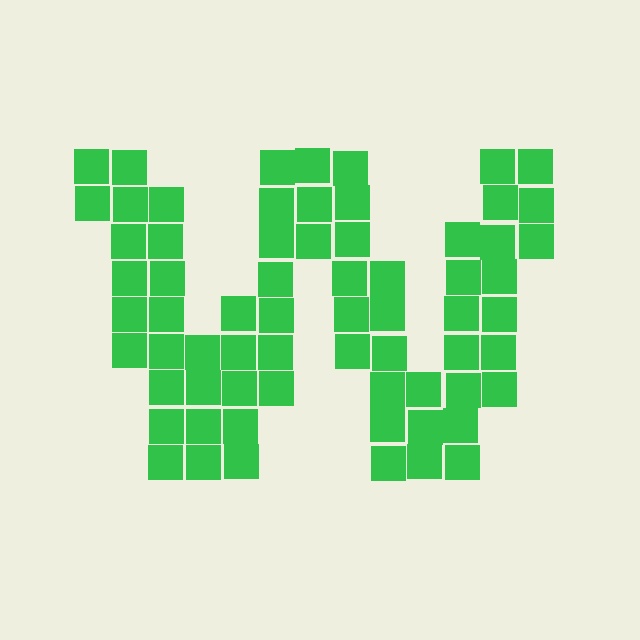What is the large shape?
The large shape is the letter W.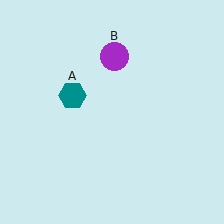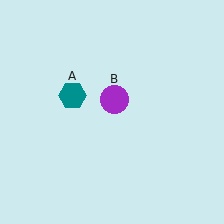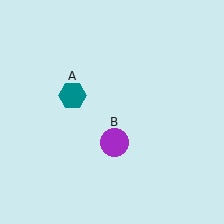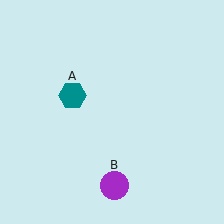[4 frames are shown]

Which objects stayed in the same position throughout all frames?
Teal hexagon (object A) remained stationary.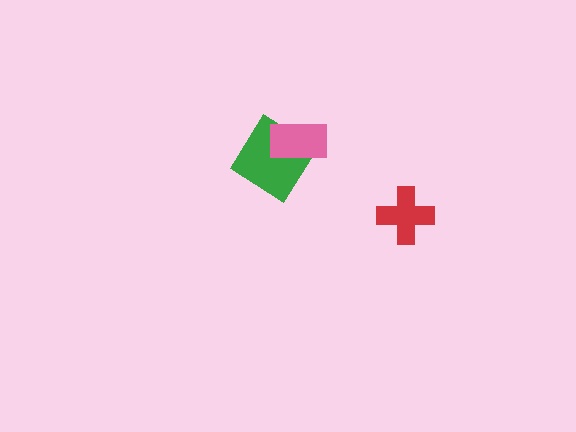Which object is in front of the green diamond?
The pink rectangle is in front of the green diamond.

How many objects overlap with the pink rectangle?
1 object overlaps with the pink rectangle.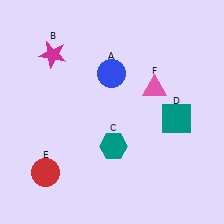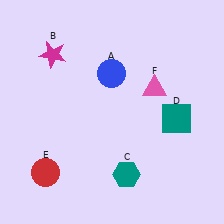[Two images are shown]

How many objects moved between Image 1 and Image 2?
1 object moved between the two images.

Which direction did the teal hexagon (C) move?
The teal hexagon (C) moved down.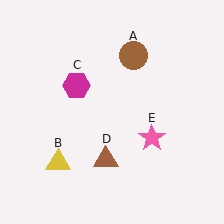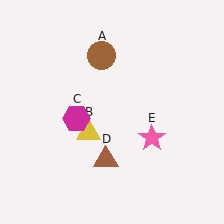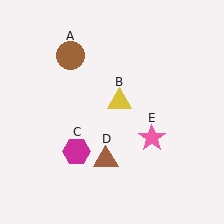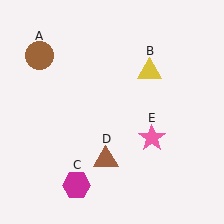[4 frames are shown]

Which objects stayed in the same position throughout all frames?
Brown triangle (object D) and pink star (object E) remained stationary.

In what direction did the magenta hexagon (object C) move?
The magenta hexagon (object C) moved down.